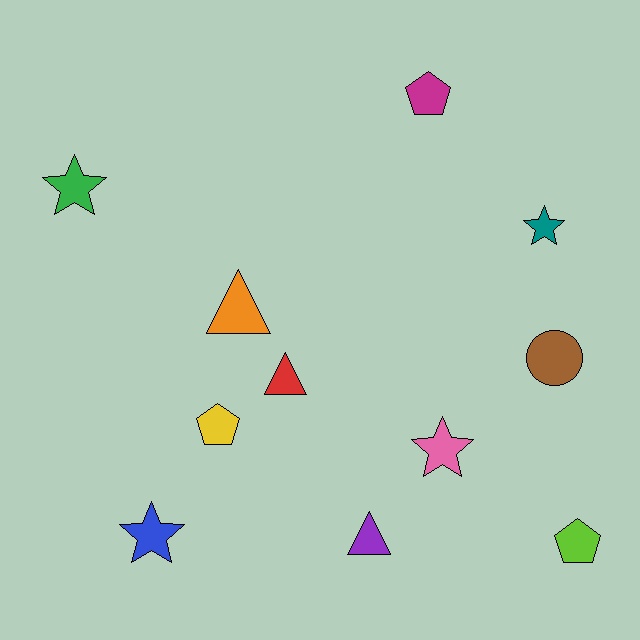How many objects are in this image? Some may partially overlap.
There are 11 objects.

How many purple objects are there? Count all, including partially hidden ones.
There is 1 purple object.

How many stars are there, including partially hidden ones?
There are 4 stars.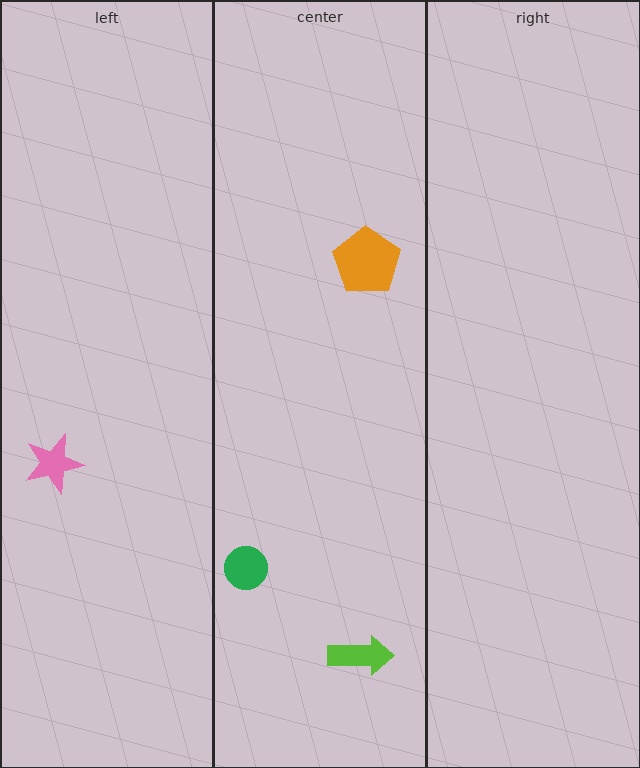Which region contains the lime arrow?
The center region.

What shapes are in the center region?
The orange pentagon, the lime arrow, the green circle.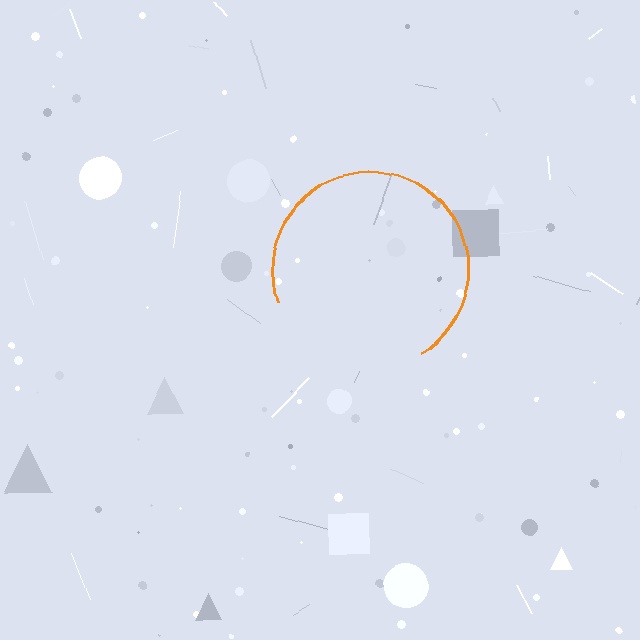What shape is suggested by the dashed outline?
The dashed outline suggests a circle.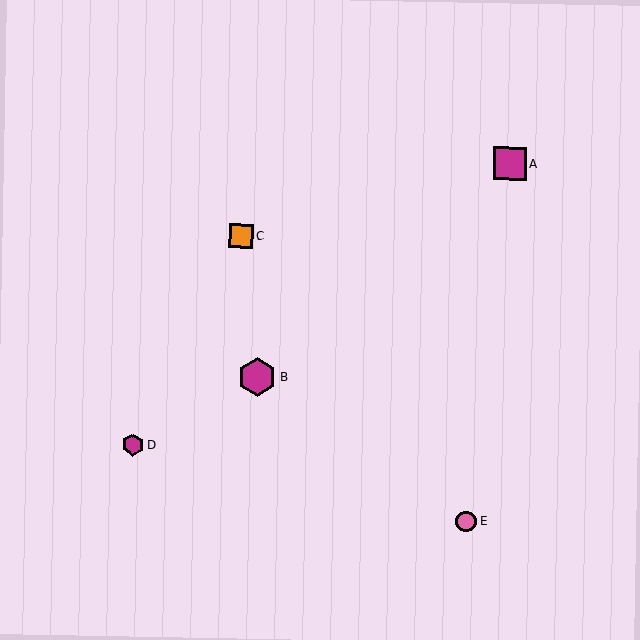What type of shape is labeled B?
Shape B is a magenta hexagon.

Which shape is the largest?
The magenta hexagon (labeled B) is the largest.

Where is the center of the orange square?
The center of the orange square is at (241, 236).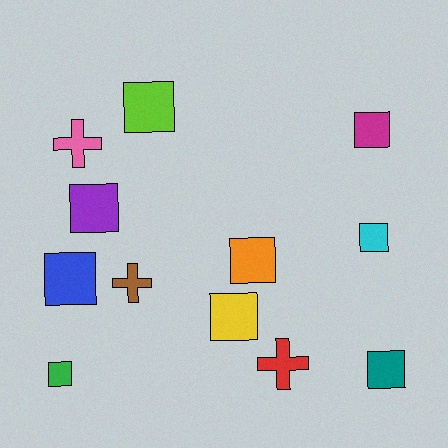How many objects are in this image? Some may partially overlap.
There are 12 objects.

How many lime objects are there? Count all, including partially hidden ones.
There is 1 lime object.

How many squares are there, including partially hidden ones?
There are 9 squares.